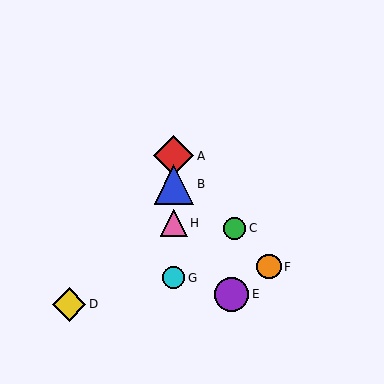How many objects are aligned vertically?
4 objects (A, B, G, H) are aligned vertically.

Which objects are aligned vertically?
Objects A, B, G, H are aligned vertically.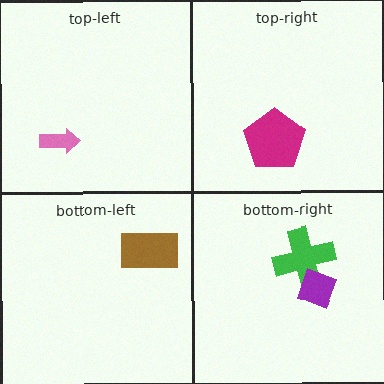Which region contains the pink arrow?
The top-left region.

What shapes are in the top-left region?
The pink arrow.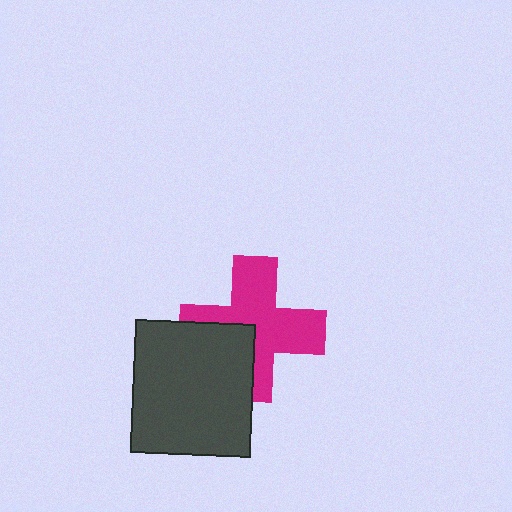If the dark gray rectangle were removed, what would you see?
You would see the complete magenta cross.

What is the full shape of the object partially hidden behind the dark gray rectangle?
The partially hidden object is a magenta cross.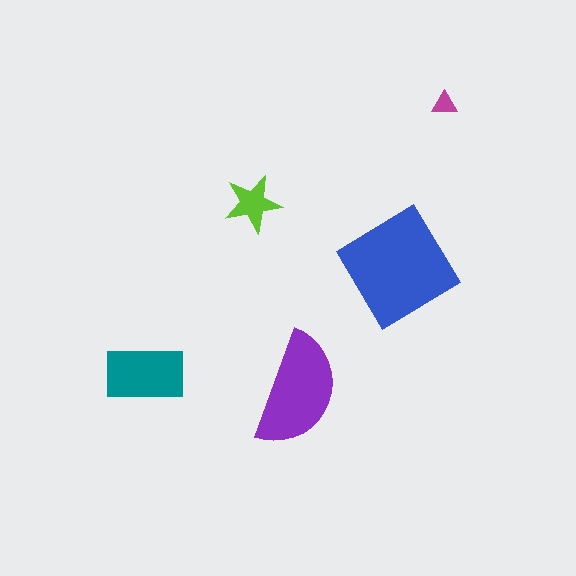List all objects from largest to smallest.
The blue diamond, the purple semicircle, the teal rectangle, the lime star, the magenta triangle.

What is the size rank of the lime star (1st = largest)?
4th.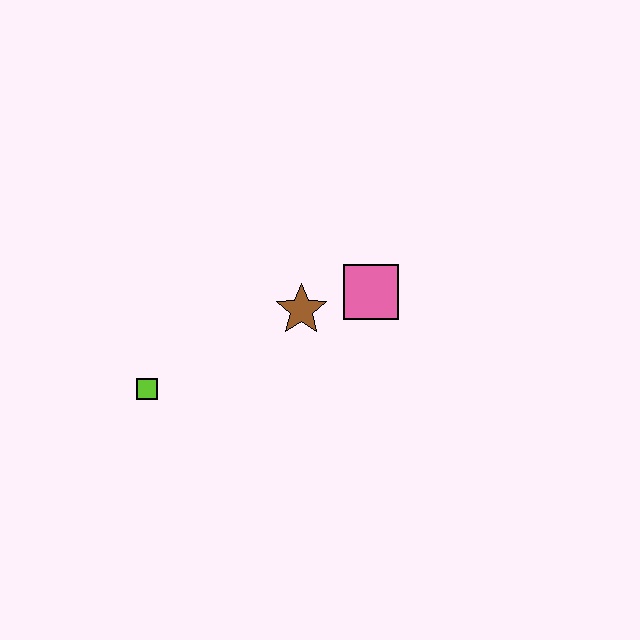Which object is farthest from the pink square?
The lime square is farthest from the pink square.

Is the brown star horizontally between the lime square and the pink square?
Yes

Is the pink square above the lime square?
Yes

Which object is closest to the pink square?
The brown star is closest to the pink square.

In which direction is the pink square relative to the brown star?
The pink square is to the right of the brown star.